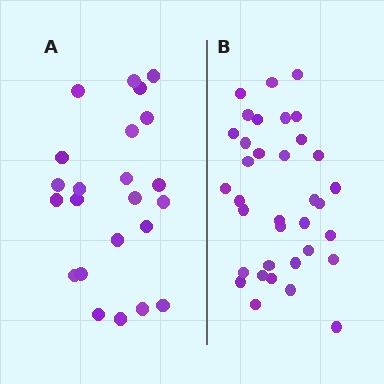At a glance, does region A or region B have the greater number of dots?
Region B (the right region) has more dots.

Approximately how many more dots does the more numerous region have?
Region B has roughly 12 or so more dots than region A.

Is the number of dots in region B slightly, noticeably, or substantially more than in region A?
Region B has substantially more. The ratio is roughly 1.5 to 1.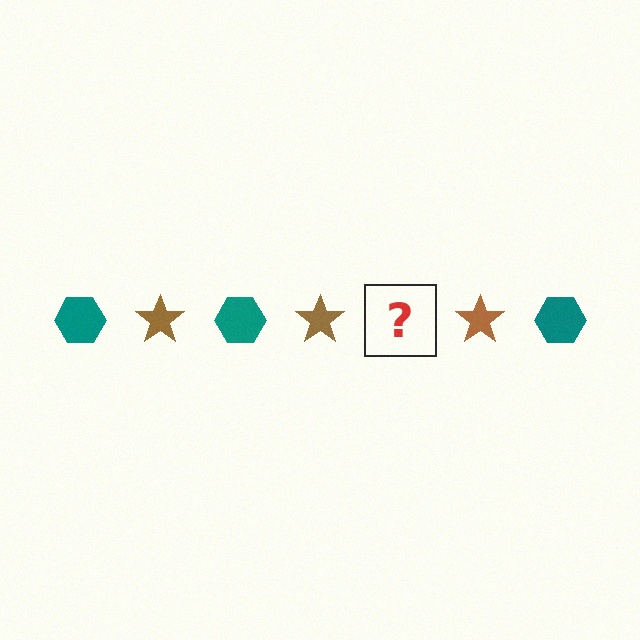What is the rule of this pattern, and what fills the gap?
The rule is that the pattern alternates between teal hexagon and brown star. The gap should be filled with a teal hexagon.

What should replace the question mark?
The question mark should be replaced with a teal hexagon.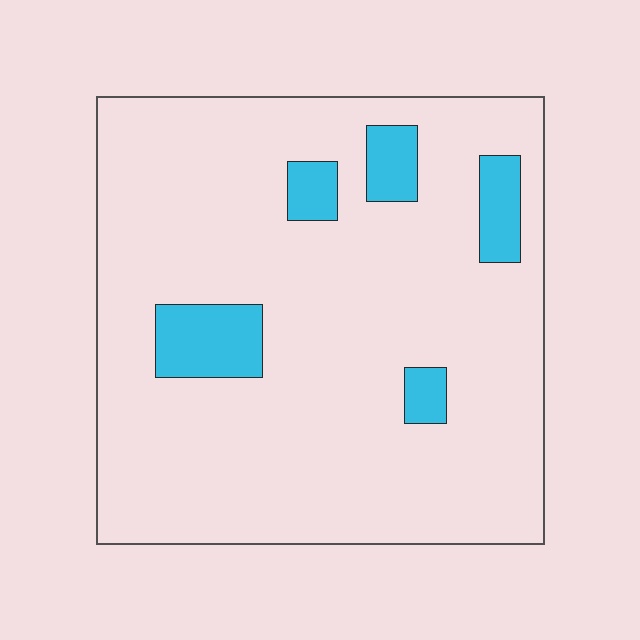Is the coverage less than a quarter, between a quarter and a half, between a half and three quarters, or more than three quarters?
Less than a quarter.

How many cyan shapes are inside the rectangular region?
5.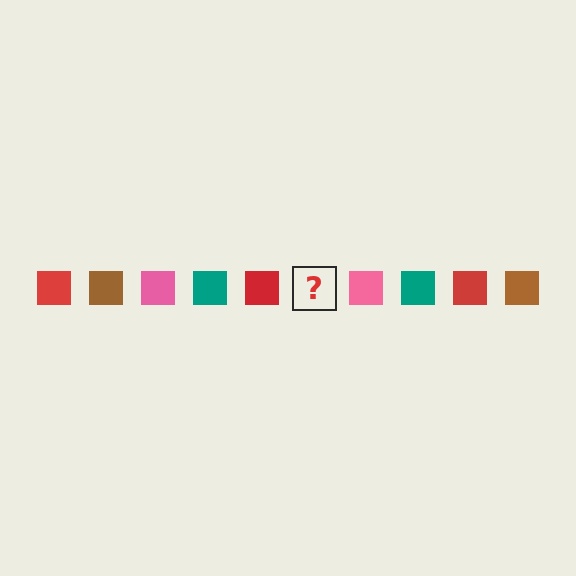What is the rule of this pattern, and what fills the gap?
The rule is that the pattern cycles through red, brown, pink, teal squares. The gap should be filled with a brown square.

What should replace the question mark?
The question mark should be replaced with a brown square.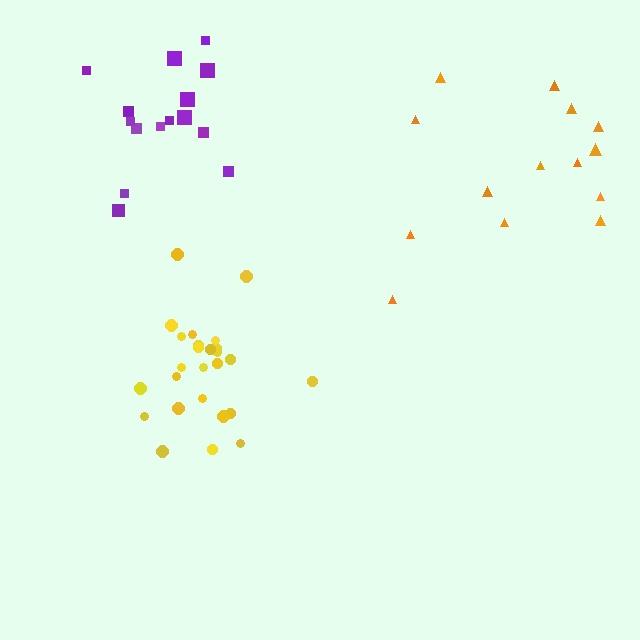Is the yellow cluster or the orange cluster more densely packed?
Yellow.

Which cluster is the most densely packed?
Yellow.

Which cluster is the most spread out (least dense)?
Orange.